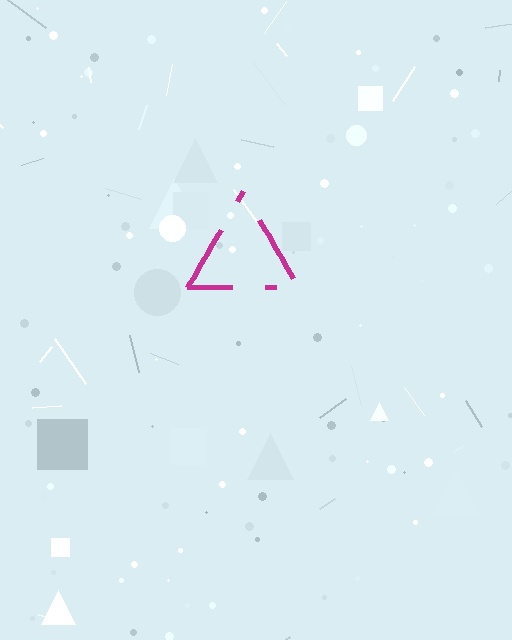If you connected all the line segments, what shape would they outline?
They would outline a triangle.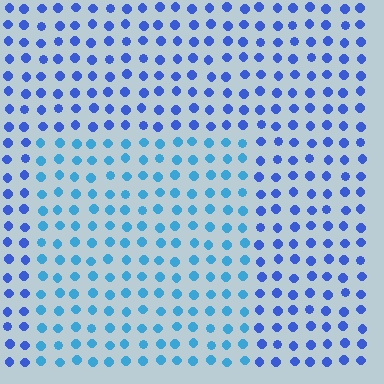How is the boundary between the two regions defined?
The boundary is defined purely by a slight shift in hue (about 29 degrees). Spacing, size, and orientation are identical on both sides.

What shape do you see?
I see a rectangle.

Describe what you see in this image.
The image is filled with small blue elements in a uniform arrangement. A rectangle-shaped region is visible where the elements are tinted to a slightly different hue, forming a subtle color boundary.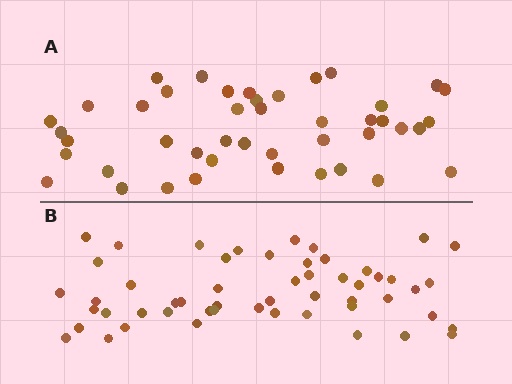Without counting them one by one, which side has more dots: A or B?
Region B (the bottom region) has more dots.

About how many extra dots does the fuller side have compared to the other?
Region B has roughly 8 or so more dots than region A.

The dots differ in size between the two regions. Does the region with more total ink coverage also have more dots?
No. Region A has more total ink coverage because its dots are larger, but region B actually contains more individual dots. Total area can be misleading — the number of items is what matters here.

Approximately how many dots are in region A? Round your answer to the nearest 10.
About 40 dots. (The exact count is 44, which rounds to 40.)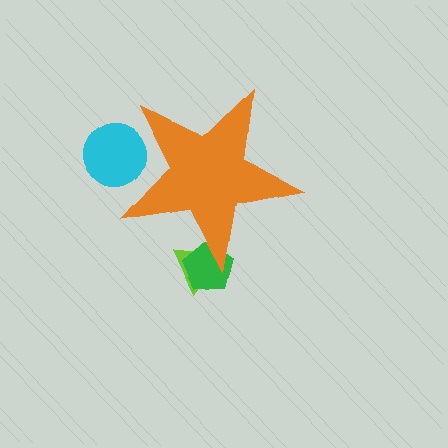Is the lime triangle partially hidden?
Yes, the lime triangle is partially hidden behind the orange star.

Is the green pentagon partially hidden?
Yes, the green pentagon is partially hidden behind the orange star.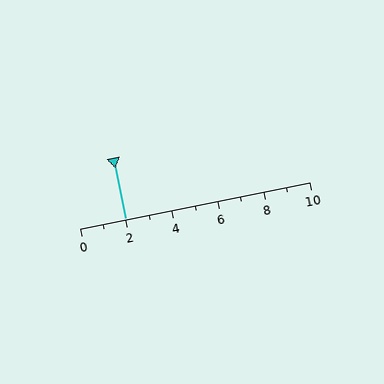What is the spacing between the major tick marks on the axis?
The major ticks are spaced 2 apart.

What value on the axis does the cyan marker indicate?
The marker indicates approximately 2.